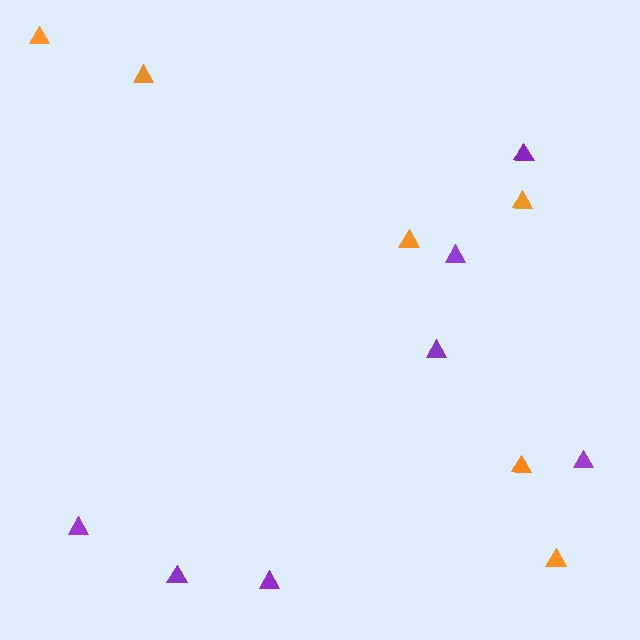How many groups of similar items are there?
There are 2 groups: one group of purple triangles (7) and one group of orange triangles (6).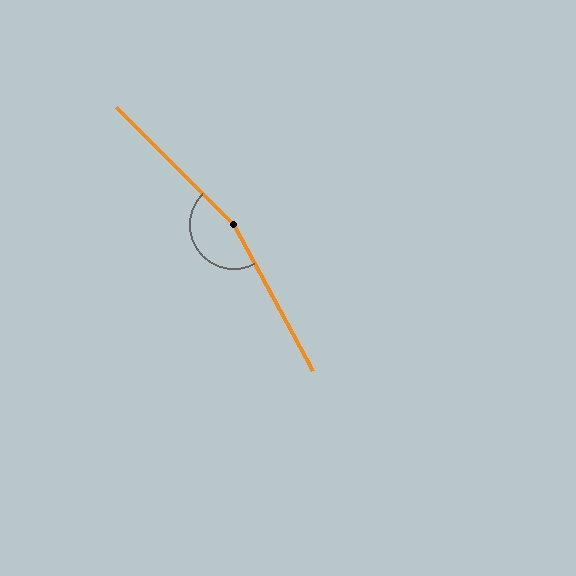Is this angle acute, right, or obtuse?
It is obtuse.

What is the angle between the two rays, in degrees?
Approximately 163 degrees.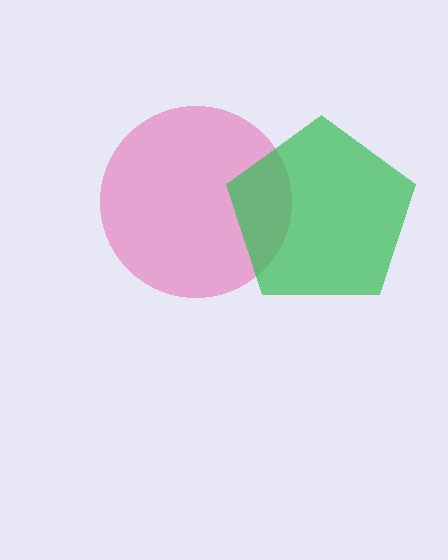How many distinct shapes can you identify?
There are 2 distinct shapes: a pink circle, a green pentagon.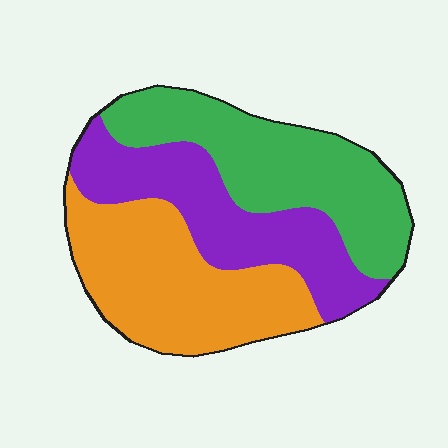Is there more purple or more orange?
Orange.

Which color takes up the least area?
Purple, at roughly 30%.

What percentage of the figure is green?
Green takes up about one third (1/3) of the figure.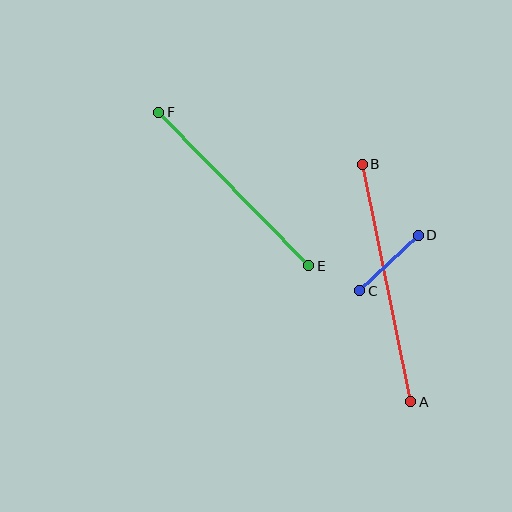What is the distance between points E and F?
The distance is approximately 215 pixels.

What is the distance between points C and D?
The distance is approximately 81 pixels.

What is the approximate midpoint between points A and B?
The midpoint is at approximately (387, 283) pixels.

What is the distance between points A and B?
The distance is approximately 242 pixels.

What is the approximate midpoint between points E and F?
The midpoint is at approximately (234, 189) pixels.